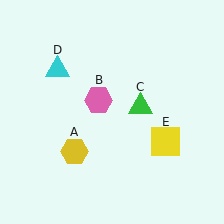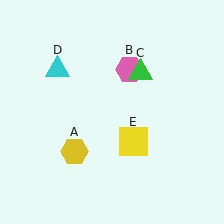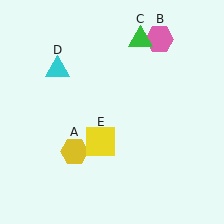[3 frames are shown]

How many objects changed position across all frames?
3 objects changed position: pink hexagon (object B), green triangle (object C), yellow square (object E).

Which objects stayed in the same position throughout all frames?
Yellow hexagon (object A) and cyan triangle (object D) remained stationary.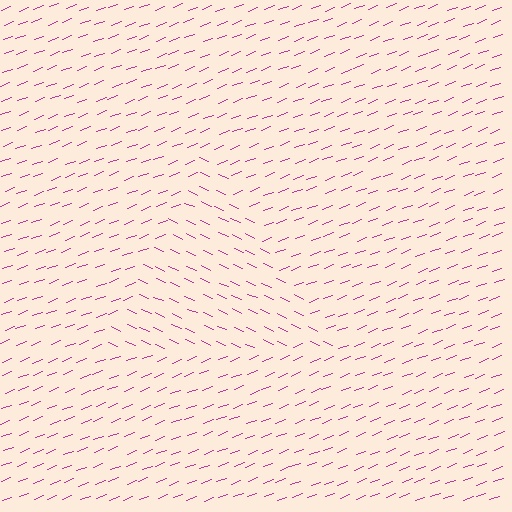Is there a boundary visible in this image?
Yes, there is a texture boundary formed by a change in line orientation.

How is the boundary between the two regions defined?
The boundary is defined purely by a change in line orientation (approximately 45 degrees difference). All lines are the same color and thickness.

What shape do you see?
I see a triangle.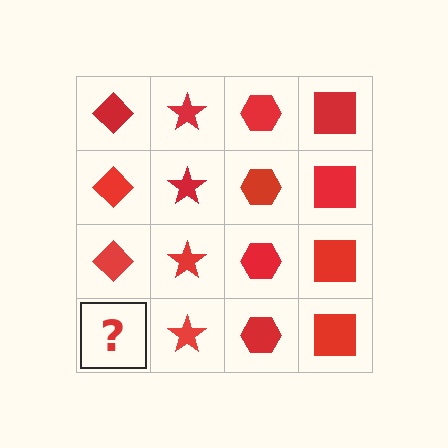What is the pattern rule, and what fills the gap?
The rule is that each column has a consistent shape. The gap should be filled with a red diamond.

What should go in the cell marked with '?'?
The missing cell should contain a red diamond.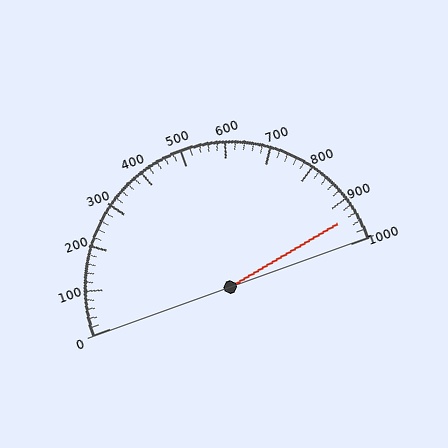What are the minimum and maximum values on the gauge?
The gauge ranges from 0 to 1000.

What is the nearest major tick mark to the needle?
The nearest major tick mark is 900.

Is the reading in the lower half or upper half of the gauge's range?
The reading is in the upper half of the range (0 to 1000).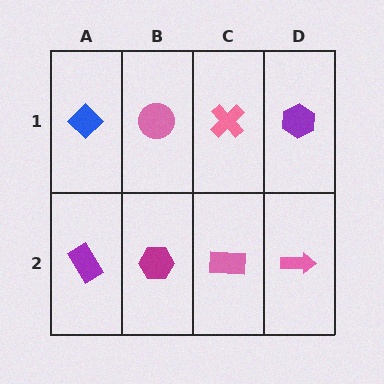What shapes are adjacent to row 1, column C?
A pink rectangle (row 2, column C), a pink circle (row 1, column B), a purple hexagon (row 1, column D).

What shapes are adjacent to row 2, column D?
A purple hexagon (row 1, column D), a pink rectangle (row 2, column C).